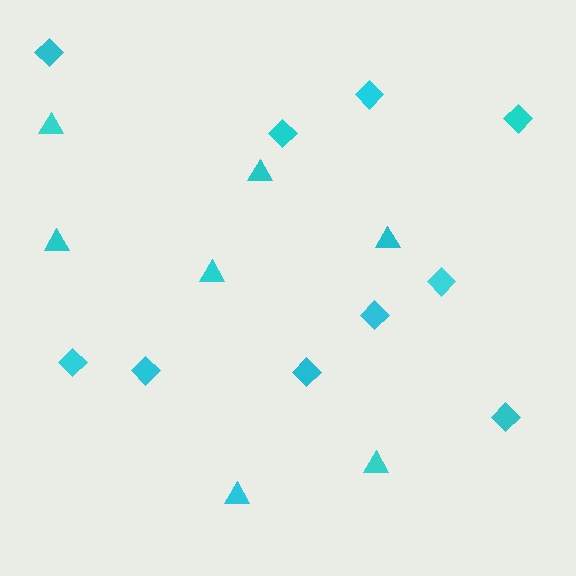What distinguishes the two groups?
There are 2 groups: one group of triangles (7) and one group of diamonds (10).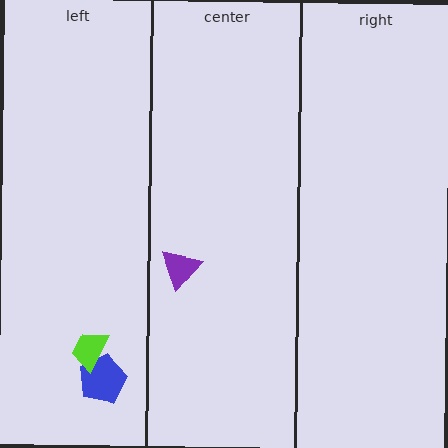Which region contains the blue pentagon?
The left region.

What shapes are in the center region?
The purple triangle.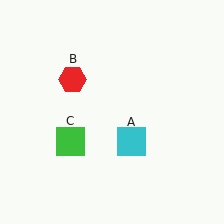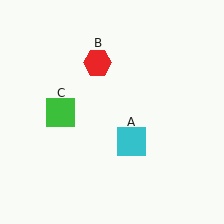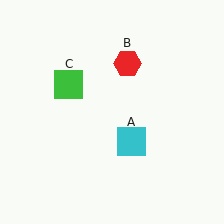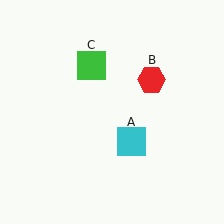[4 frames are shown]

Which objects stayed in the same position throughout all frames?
Cyan square (object A) remained stationary.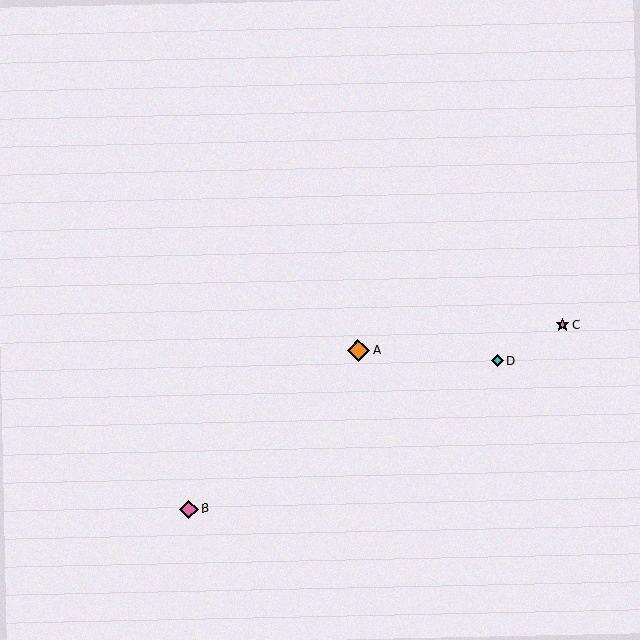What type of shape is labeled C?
Shape C is a pink star.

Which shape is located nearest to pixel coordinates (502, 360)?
The cyan diamond (labeled D) at (497, 361) is nearest to that location.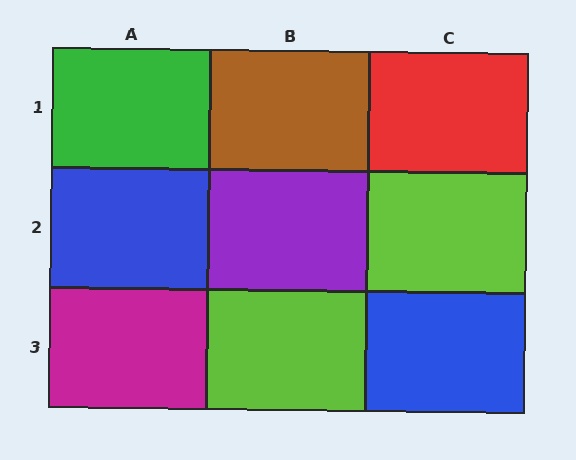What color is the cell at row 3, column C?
Blue.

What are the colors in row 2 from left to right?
Blue, purple, lime.